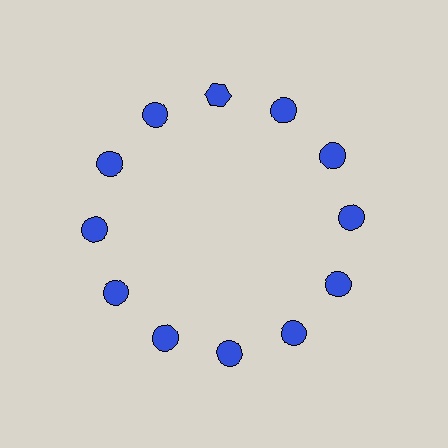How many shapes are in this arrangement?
There are 12 shapes arranged in a ring pattern.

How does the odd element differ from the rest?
It has a different shape: hexagon instead of circle.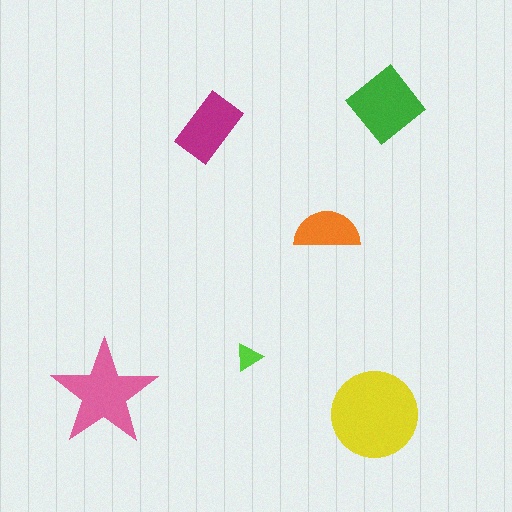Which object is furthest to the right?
The green diamond is rightmost.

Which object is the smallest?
The lime triangle.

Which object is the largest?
The yellow circle.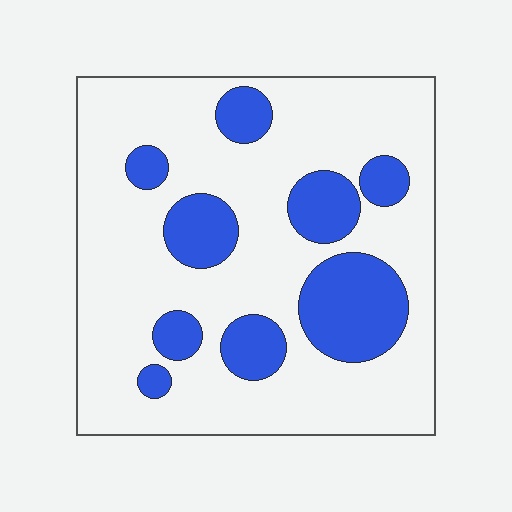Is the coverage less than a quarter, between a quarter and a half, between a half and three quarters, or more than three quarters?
Less than a quarter.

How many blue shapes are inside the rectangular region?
9.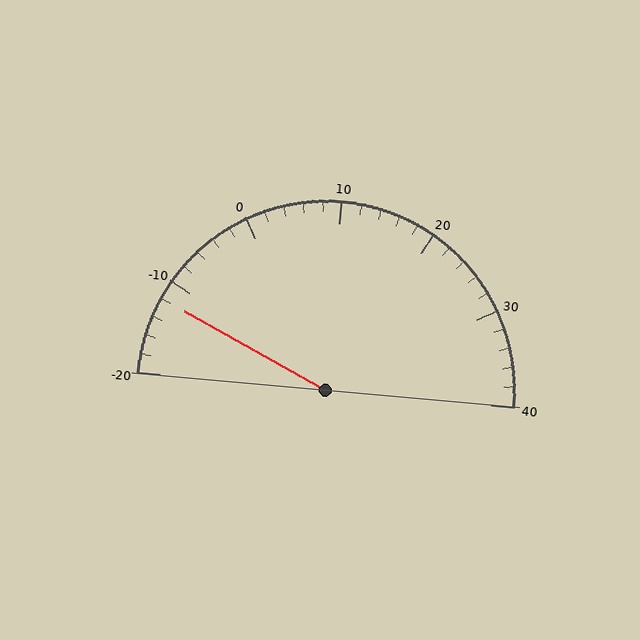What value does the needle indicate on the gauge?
The needle indicates approximately -12.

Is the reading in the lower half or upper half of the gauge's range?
The reading is in the lower half of the range (-20 to 40).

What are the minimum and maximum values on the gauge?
The gauge ranges from -20 to 40.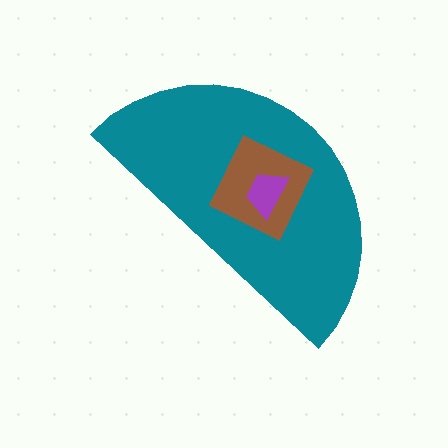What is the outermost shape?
The teal semicircle.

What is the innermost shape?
The purple trapezoid.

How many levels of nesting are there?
3.